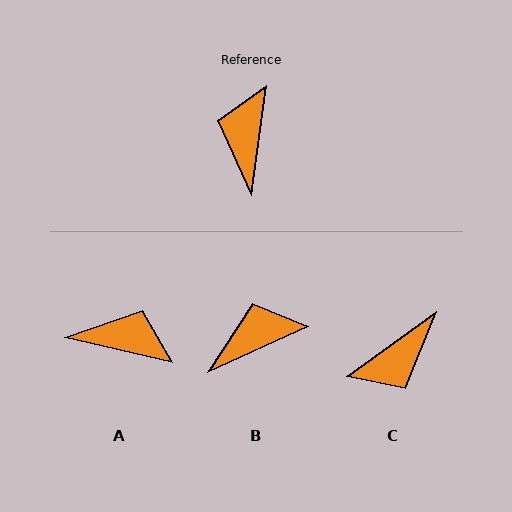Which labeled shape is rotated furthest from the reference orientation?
C, about 133 degrees away.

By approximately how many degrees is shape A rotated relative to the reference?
Approximately 96 degrees clockwise.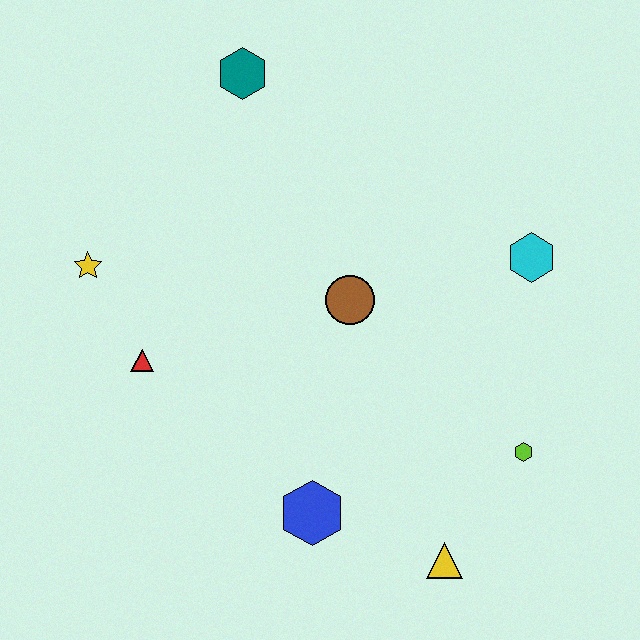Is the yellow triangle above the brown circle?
No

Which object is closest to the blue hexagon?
The yellow triangle is closest to the blue hexagon.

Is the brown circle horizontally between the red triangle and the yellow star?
No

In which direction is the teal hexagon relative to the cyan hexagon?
The teal hexagon is to the left of the cyan hexagon.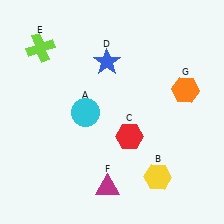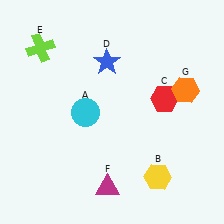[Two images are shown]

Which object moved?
The red hexagon (C) moved up.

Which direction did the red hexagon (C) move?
The red hexagon (C) moved up.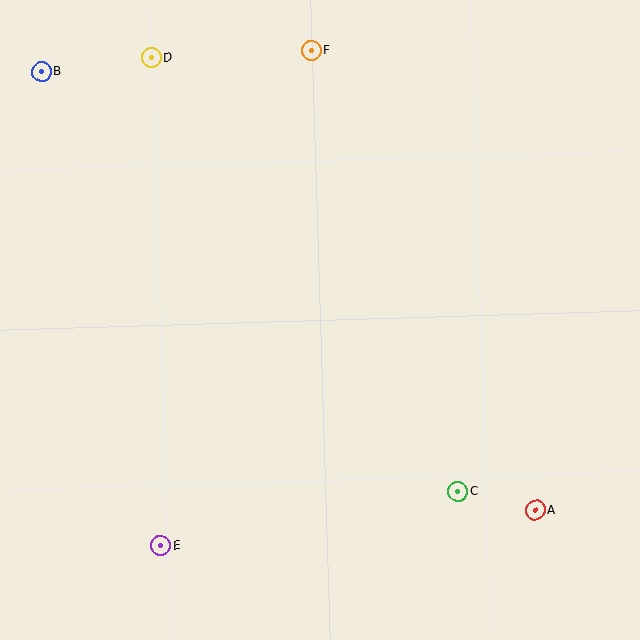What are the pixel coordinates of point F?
Point F is at (311, 51).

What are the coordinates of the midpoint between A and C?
The midpoint between A and C is at (497, 501).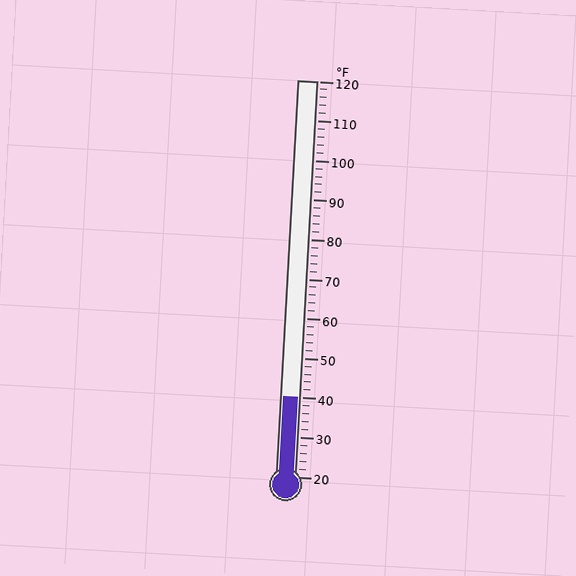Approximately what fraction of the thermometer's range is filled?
The thermometer is filled to approximately 20% of its range.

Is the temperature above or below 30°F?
The temperature is above 30°F.